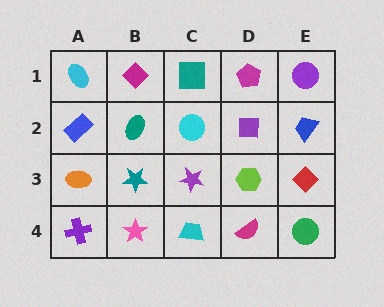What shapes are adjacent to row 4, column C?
A purple star (row 3, column C), a pink star (row 4, column B), a magenta semicircle (row 4, column D).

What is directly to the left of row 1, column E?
A magenta pentagon.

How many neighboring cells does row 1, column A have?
2.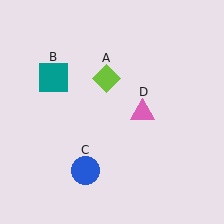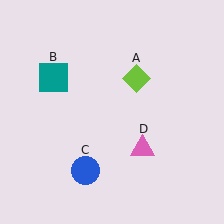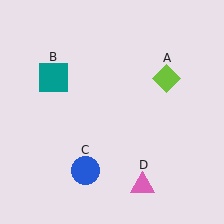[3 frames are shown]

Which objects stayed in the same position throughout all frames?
Teal square (object B) and blue circle (object C) remained stationary.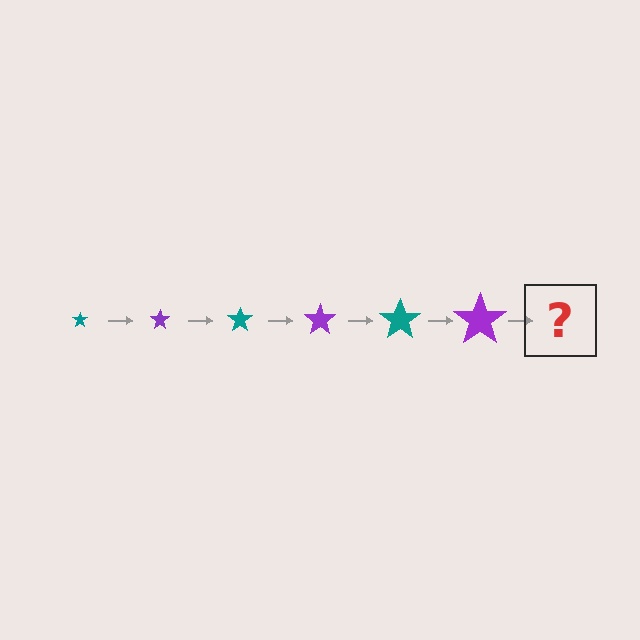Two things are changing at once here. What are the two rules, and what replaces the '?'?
The two rules are that the star grows larger each step and the color cycles through teal and purple. The '?' should be a teal star, larger than the previous one.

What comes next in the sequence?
The next element should be a teal star, larger than the previous one.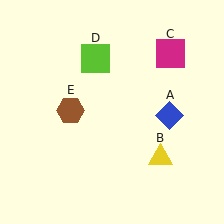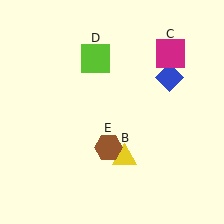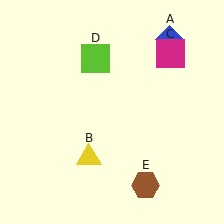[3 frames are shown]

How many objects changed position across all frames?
3 objects changed position: blue diamond (object A), yellow triangle (object B), brown hexagon (object E).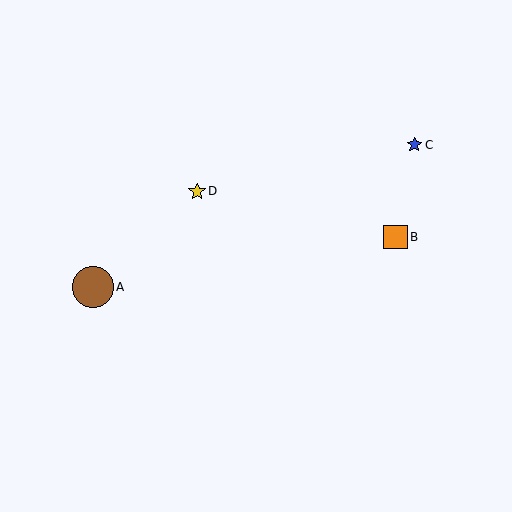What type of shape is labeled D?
Shape D is a yellow star.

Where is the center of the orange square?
The center of the orange square is at (396, 237).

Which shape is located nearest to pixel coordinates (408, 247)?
The orange square (labeled B) at (396, 237) is nearest to that location.